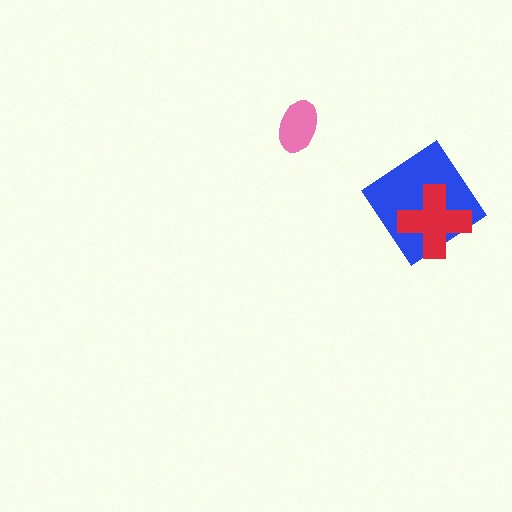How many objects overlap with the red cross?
1 object overlaps with the red cross.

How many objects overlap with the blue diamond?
1 object overlaps with the blue diamond.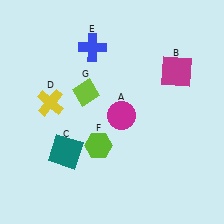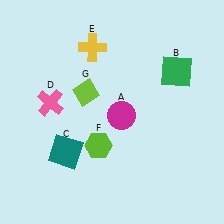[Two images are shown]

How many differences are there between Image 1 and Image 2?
There are 3 differences between the two images.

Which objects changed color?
B changed from magenta to green. D changed from yellow to pink. E changed from blue to yellow.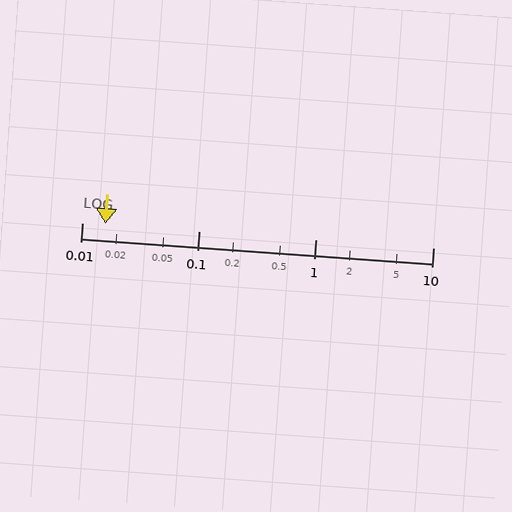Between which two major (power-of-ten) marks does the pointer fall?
The pointer is between 0.01 and 0.1.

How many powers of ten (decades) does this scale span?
The scale spans 3 decades, from 0.01 to 10.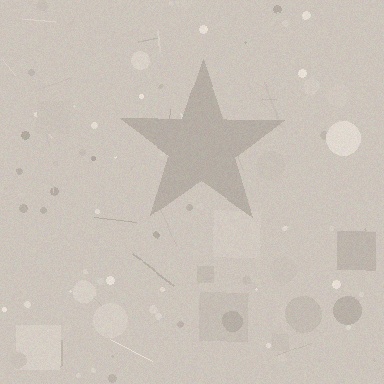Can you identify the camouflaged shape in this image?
The camouflaged shape is a star.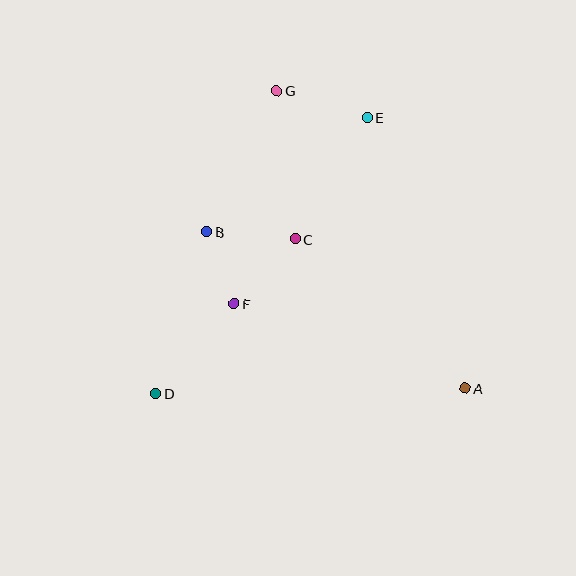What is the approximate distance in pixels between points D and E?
The distance between D and E is approximately 348 pixels.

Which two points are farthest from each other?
Points A and G are farthest from each other.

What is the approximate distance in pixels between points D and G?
The distance between D and G is approximately 326 pixels.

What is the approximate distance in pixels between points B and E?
The distance between B and E is approximately 197 pixels.